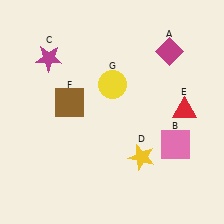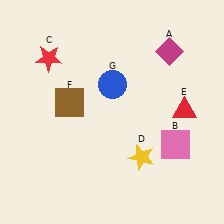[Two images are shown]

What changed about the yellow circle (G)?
In Image 1, G is yellow. In Image 2, it changed to blue.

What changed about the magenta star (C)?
In Image 1, C is magenta. In Image 2, it changed to red.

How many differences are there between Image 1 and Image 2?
There are 2 differences between the two images.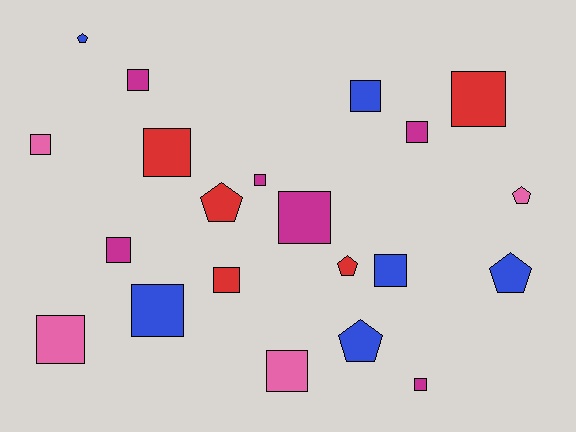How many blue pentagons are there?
There are 3 blue pentagons.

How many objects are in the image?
There are 21 objects.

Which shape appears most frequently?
Square, with 15 objects.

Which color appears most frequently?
Magenta, with 6 objects.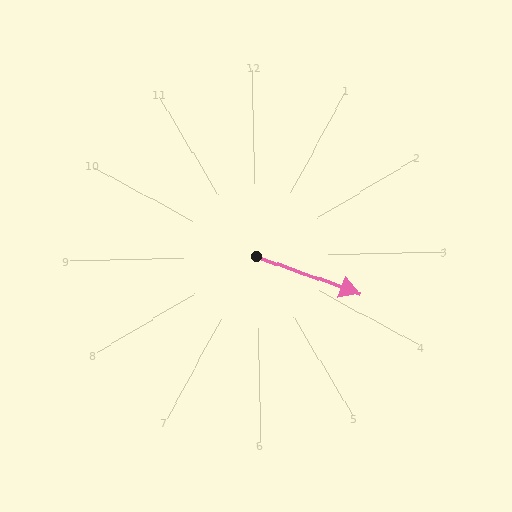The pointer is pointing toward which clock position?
Roughly 4 o'clock.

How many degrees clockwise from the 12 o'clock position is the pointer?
Approximately 111 degrees.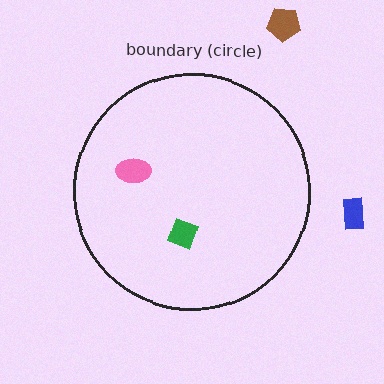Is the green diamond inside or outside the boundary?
Inside.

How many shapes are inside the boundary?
2 inside, 2 outside.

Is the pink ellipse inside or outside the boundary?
Inside.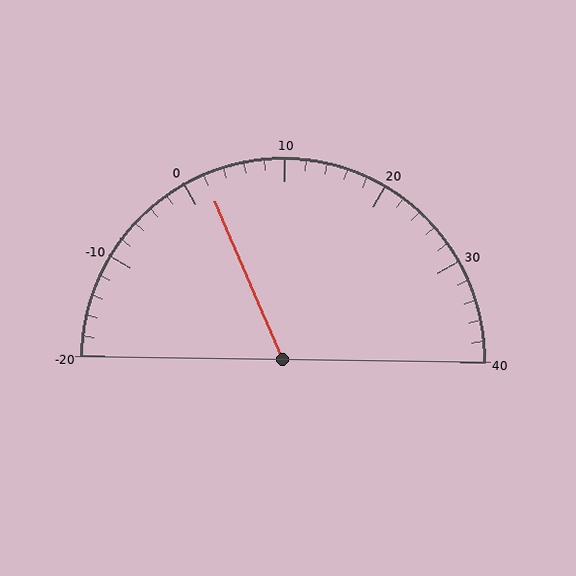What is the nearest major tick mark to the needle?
The nearest major tick mark is 0.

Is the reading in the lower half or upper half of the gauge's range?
The reading is in the lower half of the range (-20 to 40).